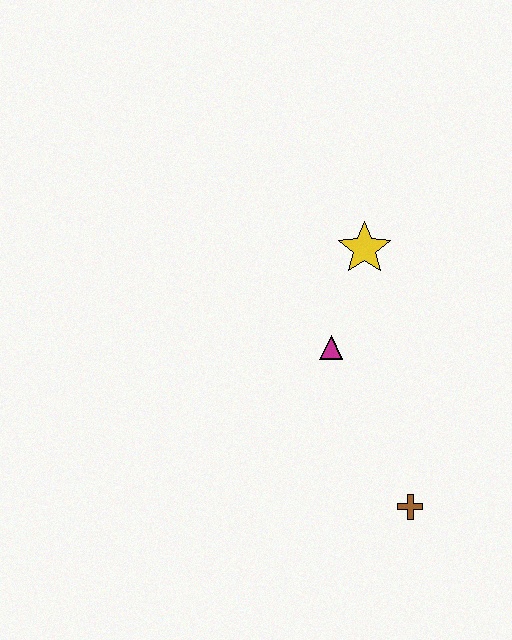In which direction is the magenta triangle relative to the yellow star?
The magenta triangle is below the yellow star.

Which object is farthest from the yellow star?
The brown cross is farthest from the yellow star.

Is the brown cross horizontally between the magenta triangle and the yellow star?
No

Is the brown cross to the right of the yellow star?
Yes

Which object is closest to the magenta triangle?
The yellow star is closest to the magenta triangle.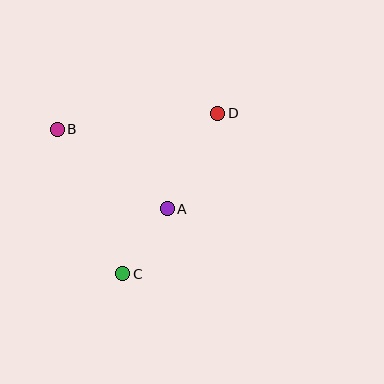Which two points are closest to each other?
Points A and C are closest to each other.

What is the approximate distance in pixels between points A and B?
The distance between A and B is approximately 136 pixels.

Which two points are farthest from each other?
Points C and D are farthest from each other.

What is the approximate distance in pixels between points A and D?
The distance between A and D is approximately 108 pixels.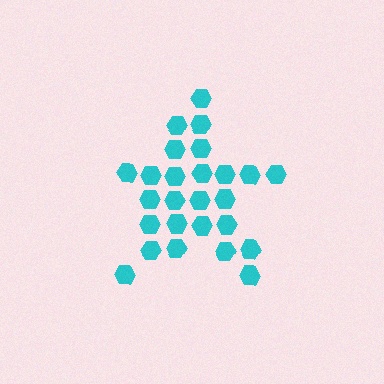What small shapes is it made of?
It is made of small hexagons.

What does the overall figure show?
The overall figure shows a star.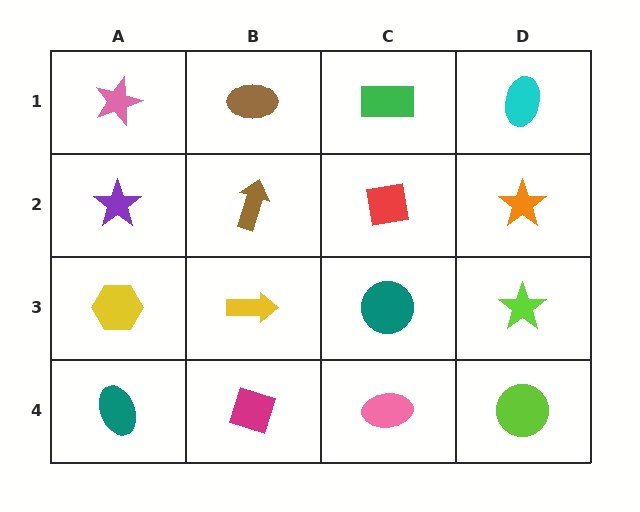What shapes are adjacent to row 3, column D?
An orange star (row 2, column D), a lime circle (row 4, column D), a teal circle (row 3, column C).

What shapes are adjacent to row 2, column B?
A brown ellipse (row 1, column B), a yellow arrow (row 3, column B), a purple star (row 2, column A), a red square (row 2, column C).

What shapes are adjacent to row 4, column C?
A teal circle (row 3, column C), a magenta diamond (row 4, column B), a lime circle (row 4, column D).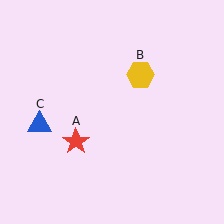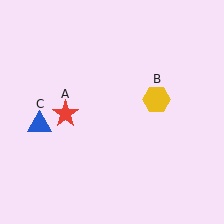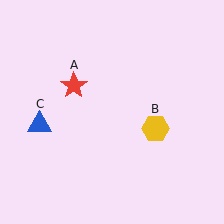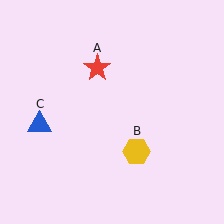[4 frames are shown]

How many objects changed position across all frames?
2 objects changed position: red star (object A), yellow hexagon (object B).